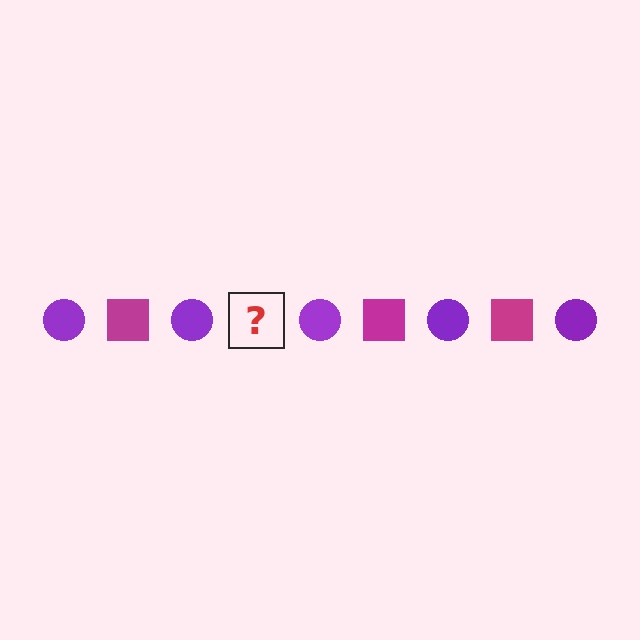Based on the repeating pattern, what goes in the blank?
The blank should be a magenta square.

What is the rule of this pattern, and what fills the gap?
The rule is that the pattern alternates between purple circle and magenta square. The gap should be filled with a magenta square.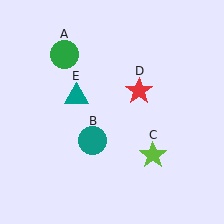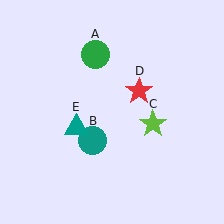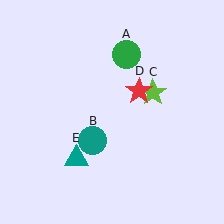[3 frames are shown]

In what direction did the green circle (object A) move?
The green circle (object A) moved right.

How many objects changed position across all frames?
3 objects changed position: green circle (object A), lime star (object C), teal triangle (object E).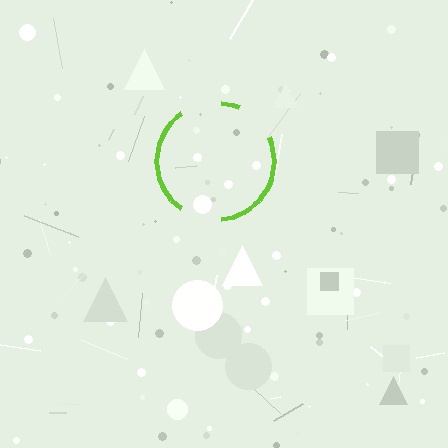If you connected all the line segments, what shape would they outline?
They would outline a circle.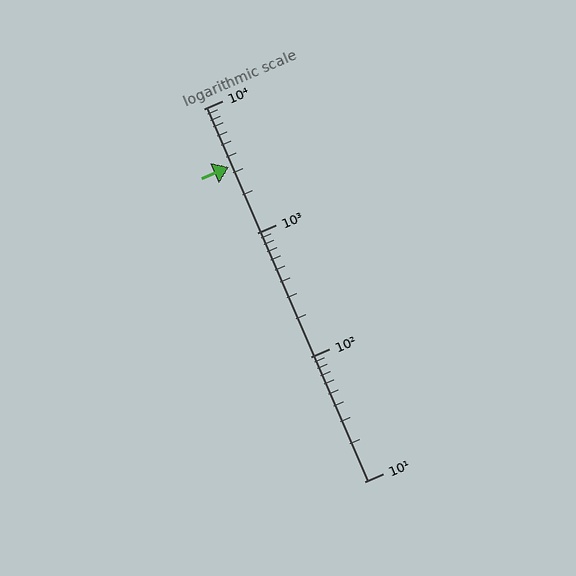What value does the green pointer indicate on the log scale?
The pointer indicates approximately 3400.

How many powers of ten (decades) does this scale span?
The scale spans 3 decades, from 10 to 10000.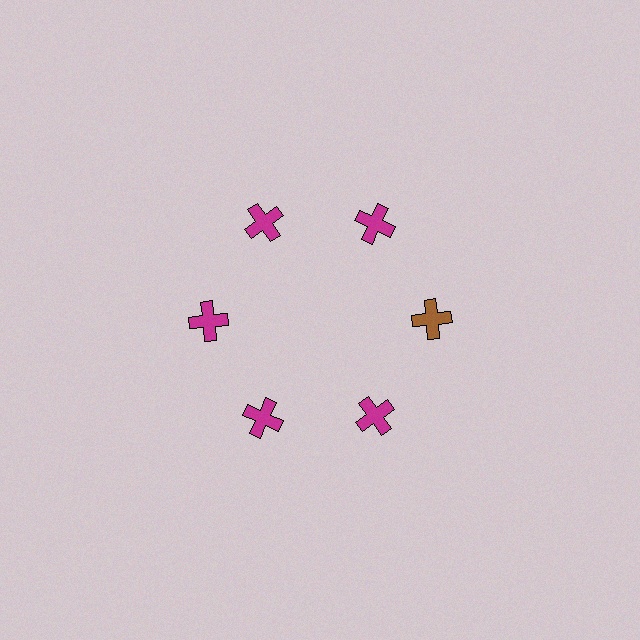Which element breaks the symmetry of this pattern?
The brown cross at roughly the 3 o'clock position breaks the symmetry. All other shapes are magenta crosses.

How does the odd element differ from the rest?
It has a different color: brown instead of magenta.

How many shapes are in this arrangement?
There are 6 shapes arranged in a ring pattern.